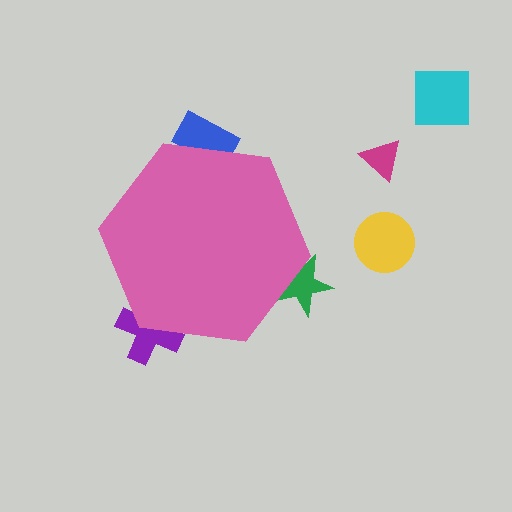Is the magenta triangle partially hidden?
No, the magenta triangle is fully visible.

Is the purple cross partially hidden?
Yes, the purple cross is partially hidden behind the pink hexagon.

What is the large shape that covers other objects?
A pink hexagon.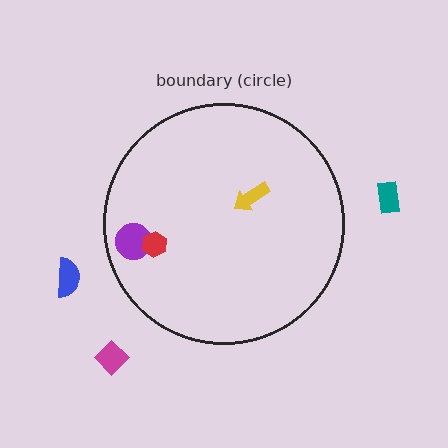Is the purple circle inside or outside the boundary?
Inside.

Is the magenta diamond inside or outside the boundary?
Outside.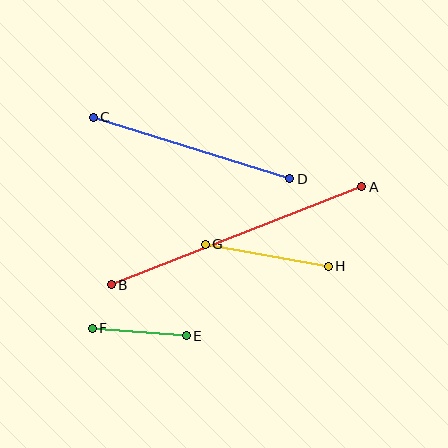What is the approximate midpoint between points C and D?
The midpoint is at approximately (191, 148) pixels.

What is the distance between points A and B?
The distance is approximately 269 pixels.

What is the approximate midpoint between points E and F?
The midpoint is at approximately (139, 332) pixels.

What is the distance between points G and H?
The distance is approximately 125 pixels.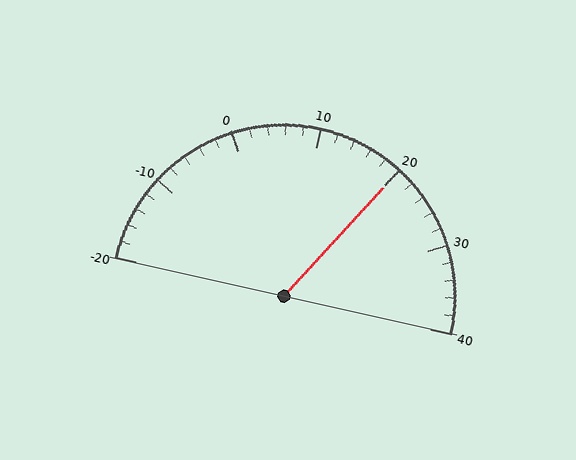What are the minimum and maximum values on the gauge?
The gauge ranges from -20 to 40.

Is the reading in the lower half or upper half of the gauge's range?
The reading is in the upper half of the range (-20 to 40).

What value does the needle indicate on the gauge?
The needle indicates approximately 20.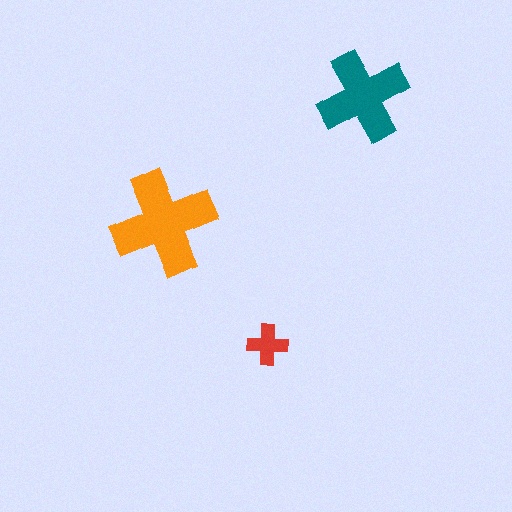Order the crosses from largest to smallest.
the orange one, the teal one, the red one.